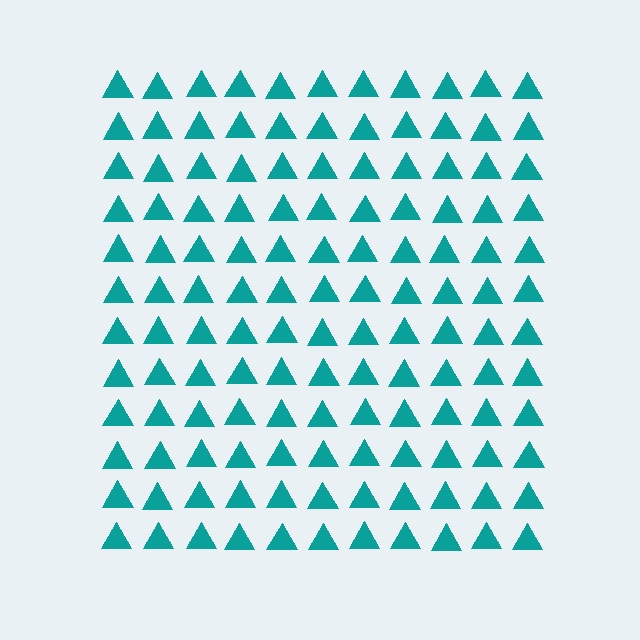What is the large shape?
The large shape is a square.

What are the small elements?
The small elements are triangles.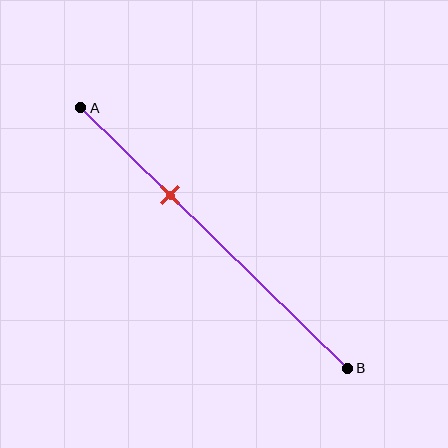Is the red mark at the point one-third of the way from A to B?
Yes, the mark is approximately at the one-third point.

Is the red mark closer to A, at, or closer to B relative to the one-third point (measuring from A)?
The red mark is approximately at the one-third point of segment AB.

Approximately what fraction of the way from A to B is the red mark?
The red mark is approximately 35% of the way from A to B.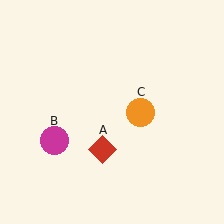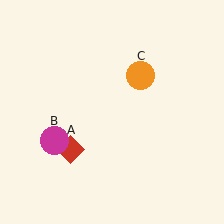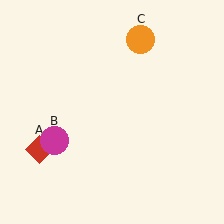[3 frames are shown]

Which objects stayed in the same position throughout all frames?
Magenta circle (object B) remained stationary.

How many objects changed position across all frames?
2 objects changed position: red diamond (object A), orange circle (object C).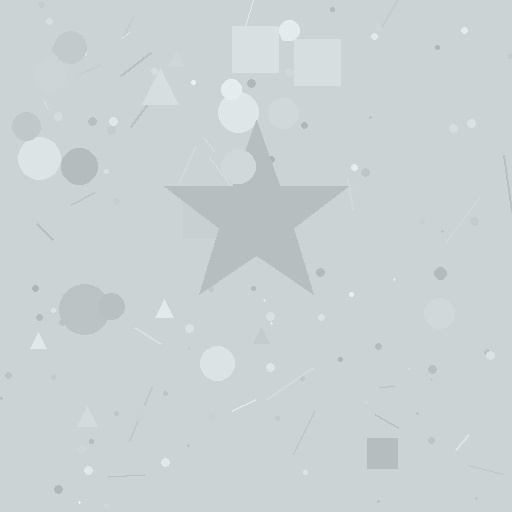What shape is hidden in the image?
A star is hidden in the image.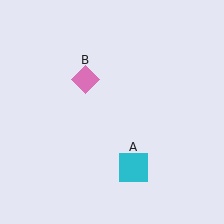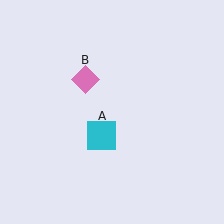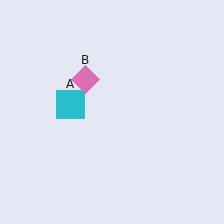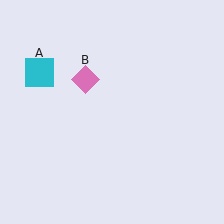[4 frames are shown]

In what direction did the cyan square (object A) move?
The cyan square (object A) moved up and to the left.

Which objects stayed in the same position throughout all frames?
Pink diamond (object B) remained stationary.